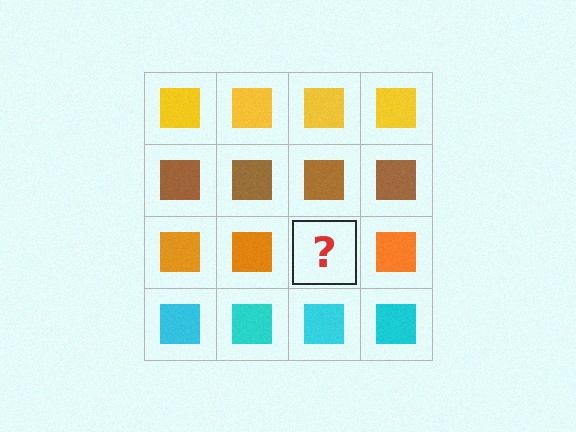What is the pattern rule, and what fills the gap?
The rule is that each row has a consistent color. The gap should be filled with an orange square.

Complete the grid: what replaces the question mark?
The question mark should be replaced with an orange square.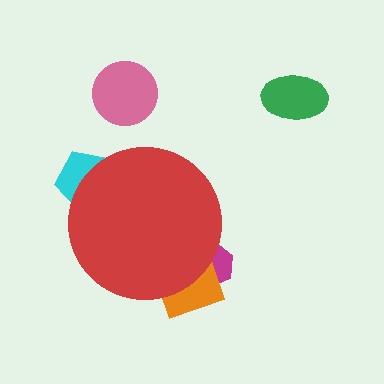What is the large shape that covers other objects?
A red circle.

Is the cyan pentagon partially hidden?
Yes, the cyan pentagon is partially hidden behind the red circle.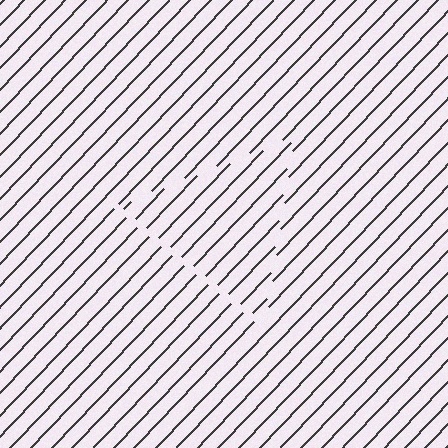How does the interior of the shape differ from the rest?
The interior of the shape contains the same grating, shifted by half a period — the contour is defined by the phase discontinuity where line-ends from the inner and outer gratings abut.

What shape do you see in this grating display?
An illusory triangle. The interior of the shape contains the same grating, shifted by half a period — the contour is defined by the phase discontinuity where line-ends from the inner and outer gratings abut.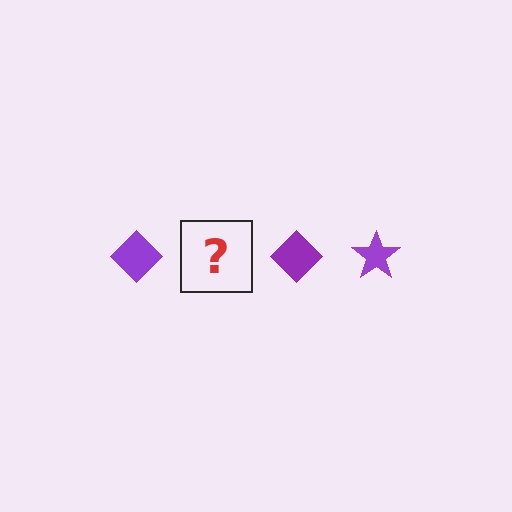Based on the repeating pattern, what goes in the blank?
The blank should be a purple star.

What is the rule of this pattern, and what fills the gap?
The rule is that the pattern cycles through diamond, star shapes in purple. The gap should be filled with a purple star.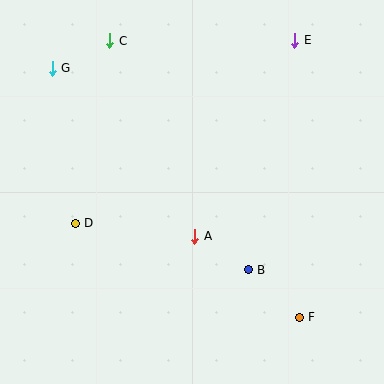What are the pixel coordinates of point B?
Point B is at (248, 270).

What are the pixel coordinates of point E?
Point E is at (295, 40).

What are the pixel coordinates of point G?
Point G is at (52, 68).